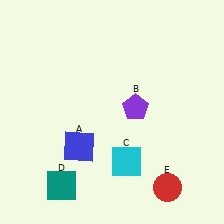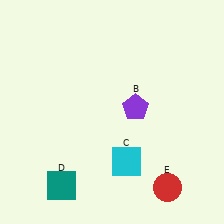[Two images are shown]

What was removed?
The blue square (A) was removed in Image 2.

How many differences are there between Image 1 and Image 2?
There is 1 difference between the two images.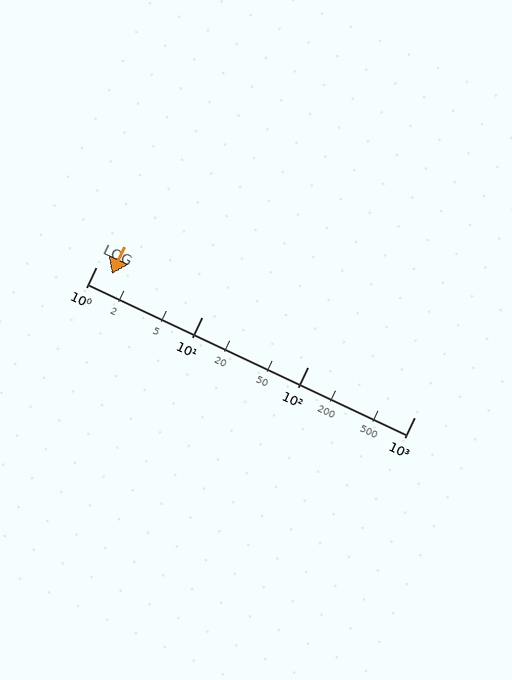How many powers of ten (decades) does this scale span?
The scale spans 3 decades, from 1 to 1000.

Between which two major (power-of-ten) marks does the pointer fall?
The pointer is between 1 and 10.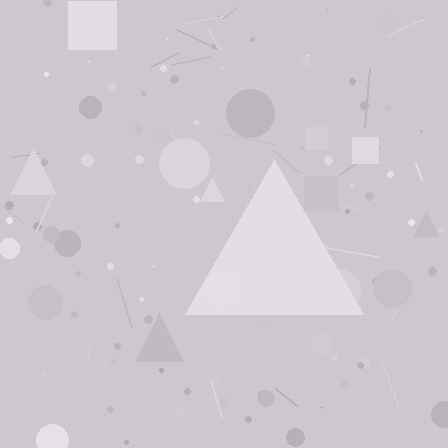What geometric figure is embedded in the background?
A triangle is embedded in the background.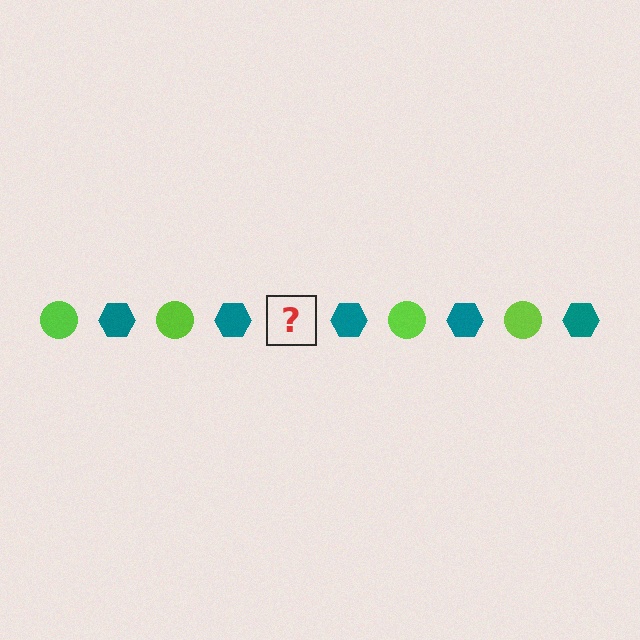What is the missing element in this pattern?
The missing element is a lime circle.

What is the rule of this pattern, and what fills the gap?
The rule is that the pattern alternates between lime circle and teal hexagon. The gap should be filled with a lime circle.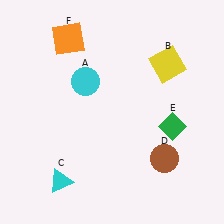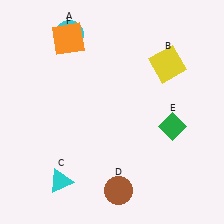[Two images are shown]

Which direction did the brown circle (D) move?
The brown circle (D) moved left.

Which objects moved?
The objects that moved are: the cyan circle (A), the brown circle (D).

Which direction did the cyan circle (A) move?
The cyan circle (A) moved up.